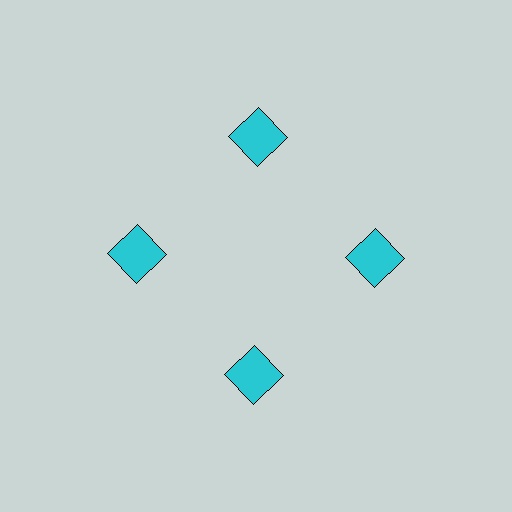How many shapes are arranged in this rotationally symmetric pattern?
There are 4 shapes, arranged in 4 groups of 1.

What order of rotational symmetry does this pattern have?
This pattern has 4-fold rotational symmetry.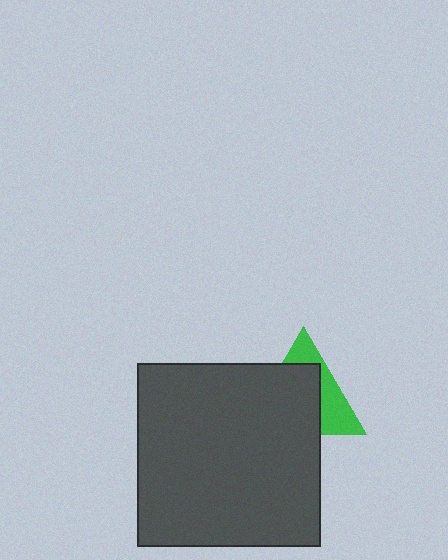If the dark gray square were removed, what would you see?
You would see the complete green triangle.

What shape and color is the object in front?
The object in front is a dark gray square.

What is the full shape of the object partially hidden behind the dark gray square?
The partially hidden object is a green triangle.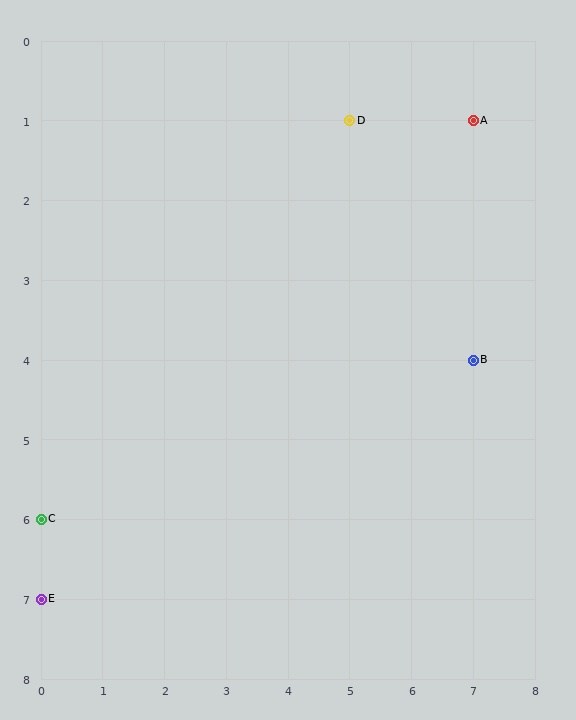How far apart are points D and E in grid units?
Points D and E are 5 columns and 6 rows apart (about 7.8 grid units diagonally).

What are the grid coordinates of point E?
Point E is at grid coordinates (0, 7).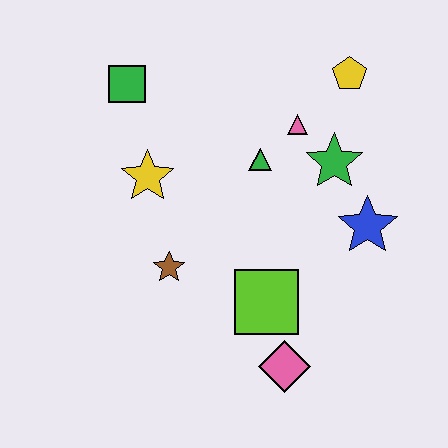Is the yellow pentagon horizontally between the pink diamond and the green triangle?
No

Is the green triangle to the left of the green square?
No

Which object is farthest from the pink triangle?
The pink diamond is farthest from the pink triangle.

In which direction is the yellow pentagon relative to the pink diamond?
The yellow pentagon is above the pink diamond.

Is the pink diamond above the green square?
No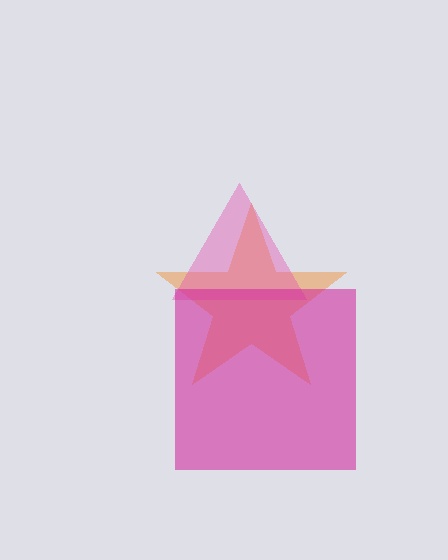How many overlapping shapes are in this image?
There are 3 overlapping shapes in the image.